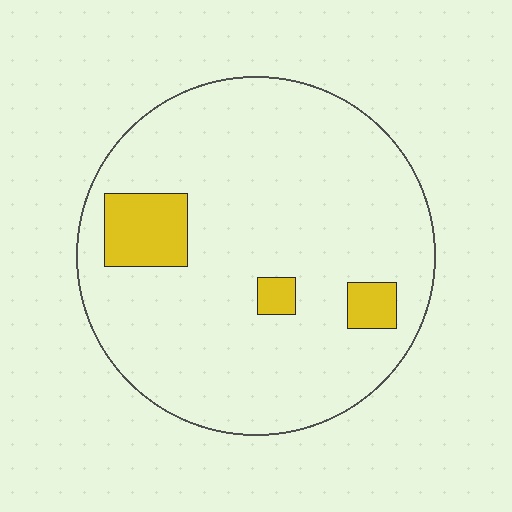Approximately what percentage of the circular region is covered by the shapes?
Approximately 10%.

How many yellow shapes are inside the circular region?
3.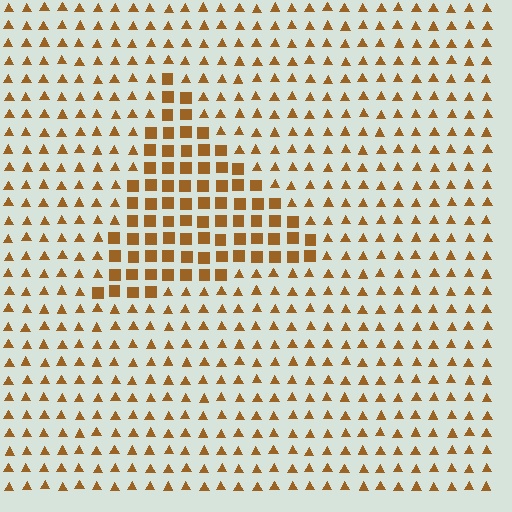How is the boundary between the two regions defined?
The boundary is defined by a change in element shape: squares inside vs. triangles outside. All elements share the same color and spacing.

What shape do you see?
I see a triangle.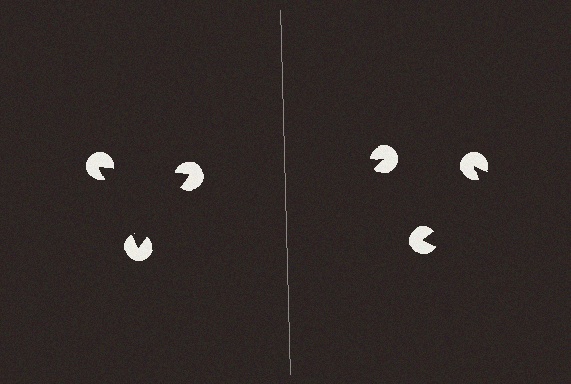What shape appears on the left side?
An illusory triangle.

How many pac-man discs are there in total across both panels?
6 — 3 on each side.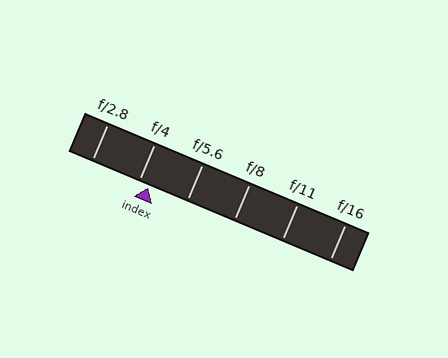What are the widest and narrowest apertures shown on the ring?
The widest aperture shown is f/2.8 and the narrowest is f/16.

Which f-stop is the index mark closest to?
The index mark is closest to f/4.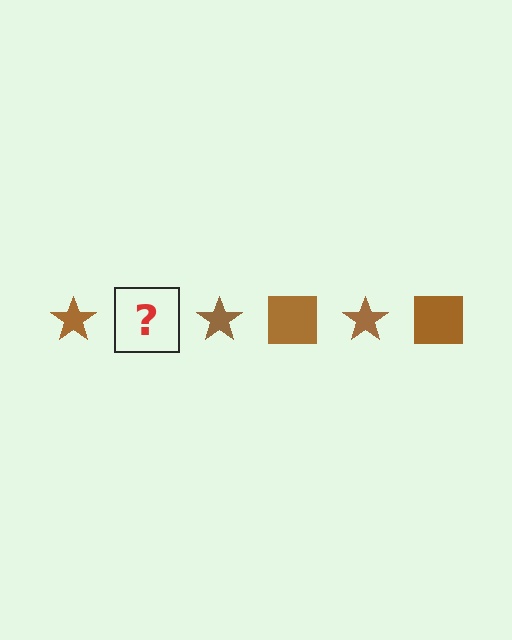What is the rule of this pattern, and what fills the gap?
The rule is that the pattern cycles through star, square shapes in brown. The gap should be filled with a brown square.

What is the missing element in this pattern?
The missing element is a brown square.